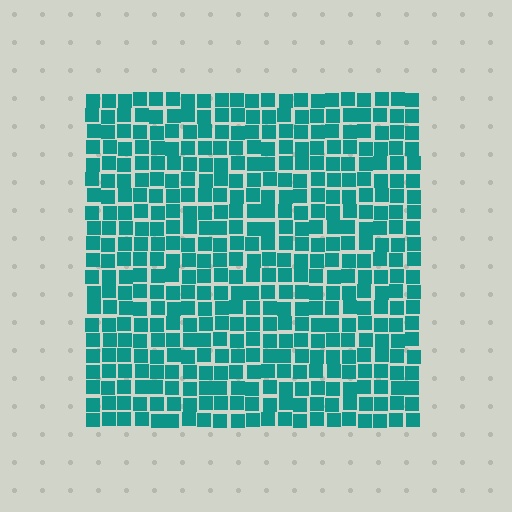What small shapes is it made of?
It is made of small squares.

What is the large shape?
The large shape is a square.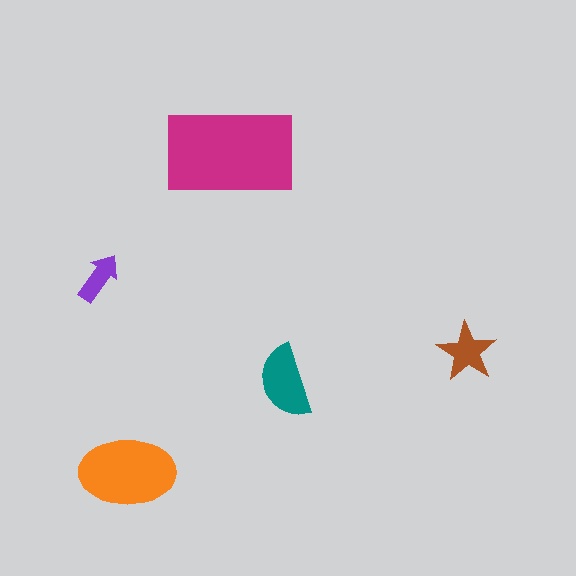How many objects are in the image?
There are 5 objects in the image.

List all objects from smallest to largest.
The purple arrow, the brown star, the teal semicircle, the orange ellipse, the magenta rectangle.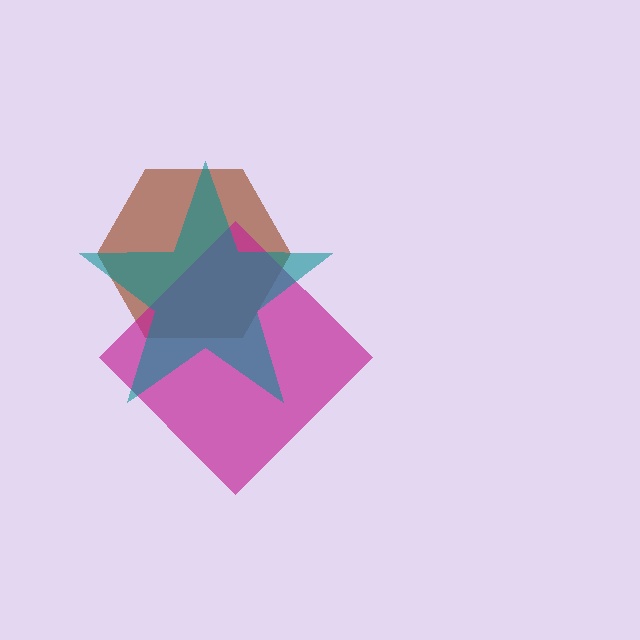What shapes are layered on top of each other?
The layered shapes are: a brown hexagon, a magenta diamond, a teal star.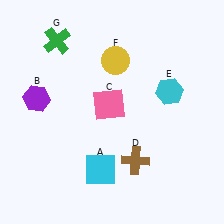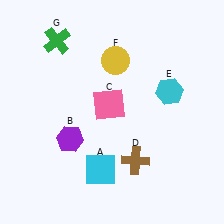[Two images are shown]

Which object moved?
The purple hexagon (B) moved down.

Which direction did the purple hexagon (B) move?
The purple hexagon (B) moved down.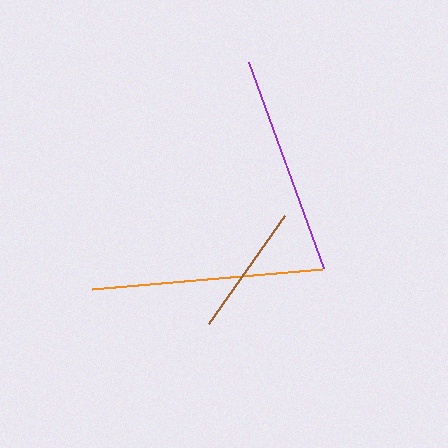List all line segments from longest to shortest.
From longest to shortest: orange, purple, brown.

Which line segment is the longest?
The orange line is the longest at approximately 231 pixels.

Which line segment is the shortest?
The brown line is the shortest at approximately 132 pixels.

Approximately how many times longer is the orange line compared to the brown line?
The orange line is approximately 1.8 times the length of the brown line.